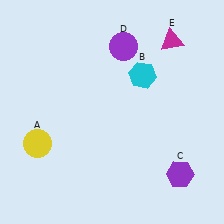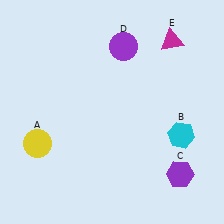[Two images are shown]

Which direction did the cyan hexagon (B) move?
The cyan hexagon (B) moved down.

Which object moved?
The cyan hexagon (B) moved down.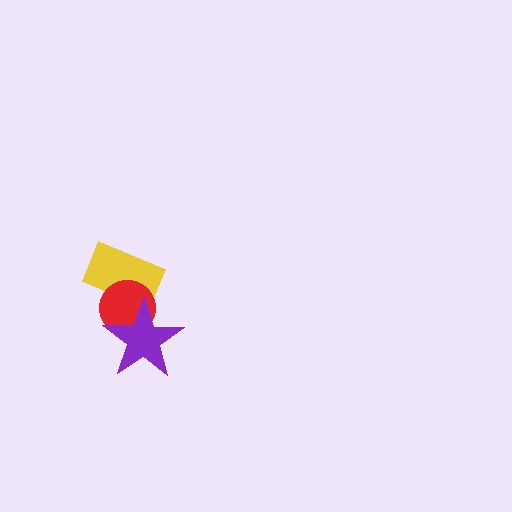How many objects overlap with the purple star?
2 objects overlap with the purple star.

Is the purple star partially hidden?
No, no other shape covers it.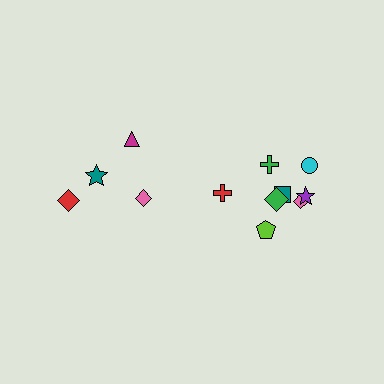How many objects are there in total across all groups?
There are 12 objects.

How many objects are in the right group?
There are 8 objects.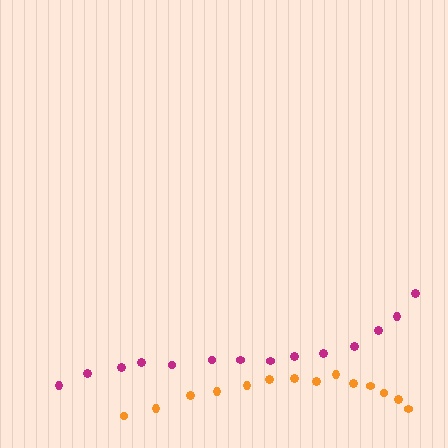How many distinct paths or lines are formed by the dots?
There are 2 distinct paths.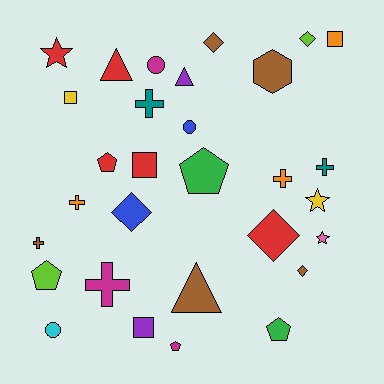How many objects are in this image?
There are 30 objects.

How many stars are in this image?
There are 3 stars.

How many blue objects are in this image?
There are 2 blue objects.